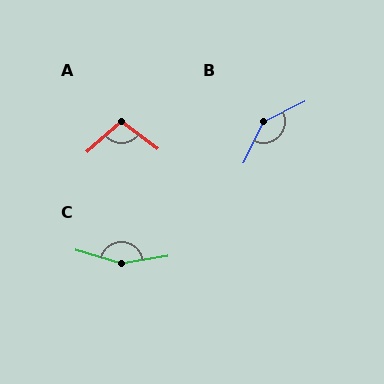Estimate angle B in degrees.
Approximately 141 degrees.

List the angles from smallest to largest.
A (101°), B (141°), C (155°).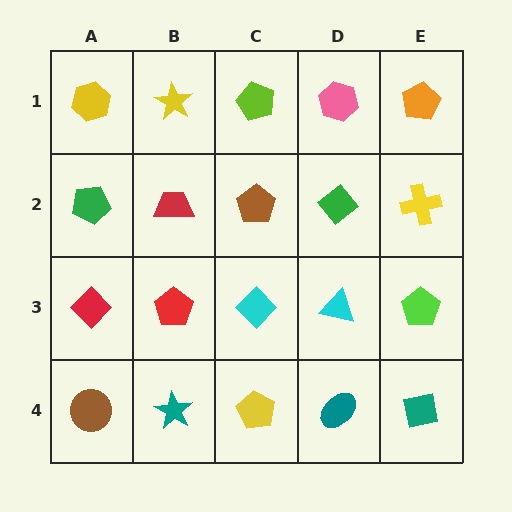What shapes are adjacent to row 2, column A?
A yellow hexagon (row 1, column A), a red diamond (row 3, column A), a red trapezoid (row 2, column B).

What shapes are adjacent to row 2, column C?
A lime pentagon (row 1, column C), a cyan diamond (row 3, column C), a red trapezoid (row 2, column B), a green diamond (row 2, column D).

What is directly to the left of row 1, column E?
A pink hexagon.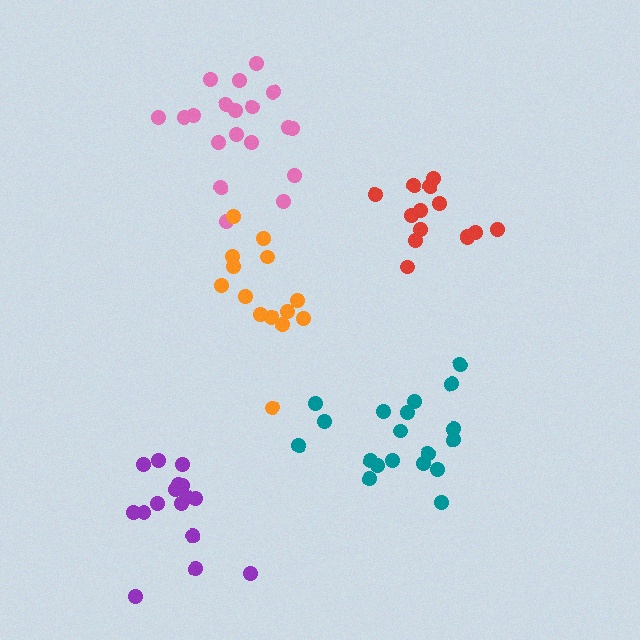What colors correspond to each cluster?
The clusters are colored: pink, purple, orange, red, teal.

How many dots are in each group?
Group 1: 19 dots, Group 2: 16 dots, Group 3: 14 dots, Group 4: 14 dots, Group 5: 19 dots (82 total).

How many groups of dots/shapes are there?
There are 5 groups.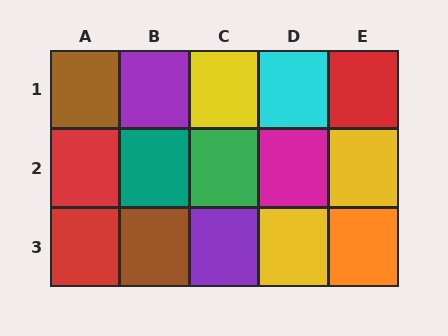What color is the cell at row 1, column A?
Brown.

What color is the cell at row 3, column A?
Red.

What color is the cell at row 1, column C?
Yellow.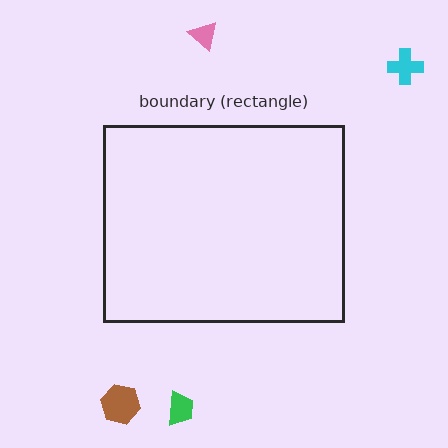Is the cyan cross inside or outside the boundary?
Outside.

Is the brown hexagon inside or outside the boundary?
Outside.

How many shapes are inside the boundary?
0 inside, 4 outside.